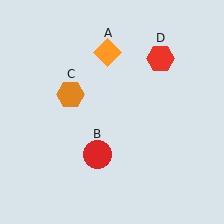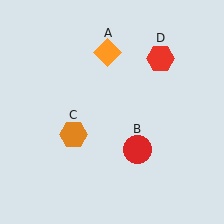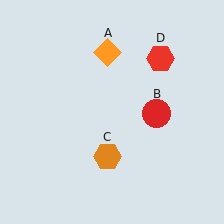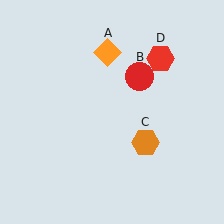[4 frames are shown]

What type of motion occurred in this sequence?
The red circle (object B), orange hexagon (object C) rotated counterclockwise around the center of the scene.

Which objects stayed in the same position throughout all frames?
Orange diamond (object A) and red hexagon (object D) remained stationary.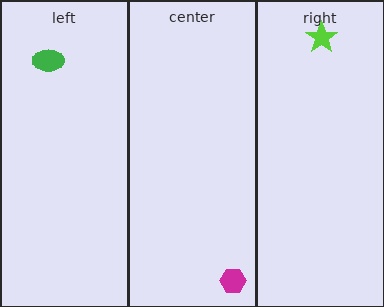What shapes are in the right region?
The lime star.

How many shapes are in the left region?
1.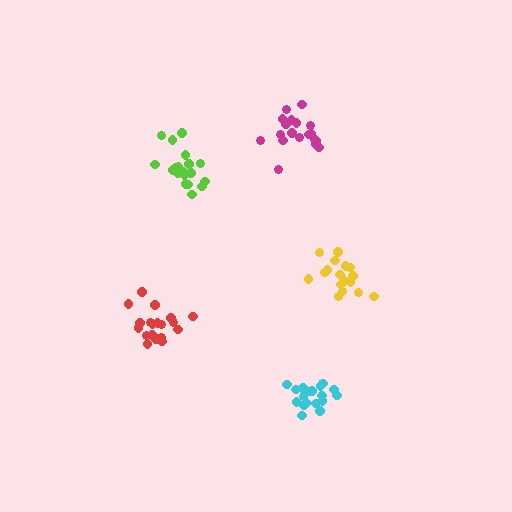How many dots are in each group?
Group 1: 19 dots, Group 2: 19 dots, Group 3: 20 dots, Group 4: 19 dots, Group 5: 17 dots (94 total).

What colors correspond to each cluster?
The clusters are colored: lime, cyan, red, magenta, yellow.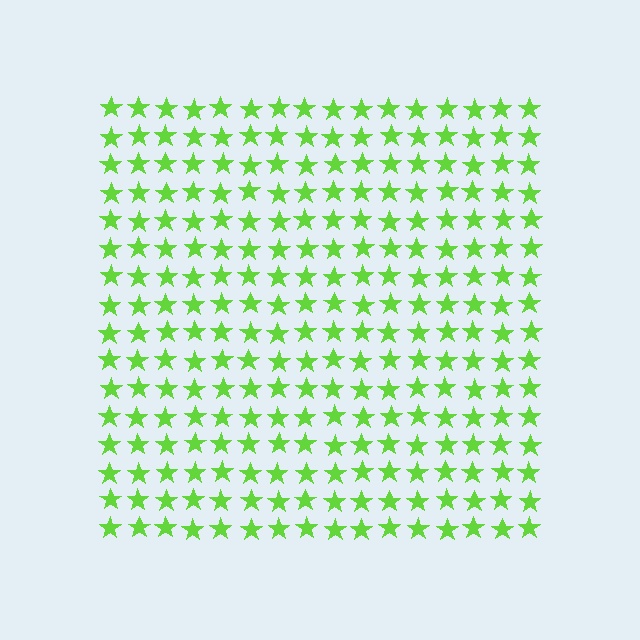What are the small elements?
The small elements are stars.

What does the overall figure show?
The overall figure shows a square.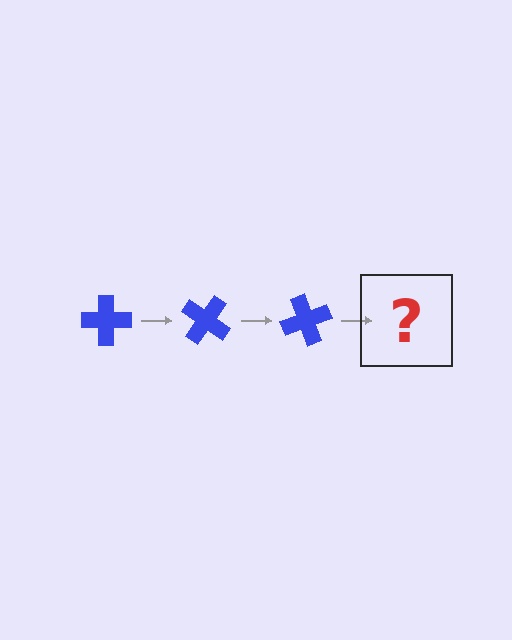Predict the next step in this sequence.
The next step is a blue cross rotated 105 degrees.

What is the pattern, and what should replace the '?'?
The pattern is that the cross rotates 35 degrees each step. The '?' should be a blue cross rotated 105 degrees.